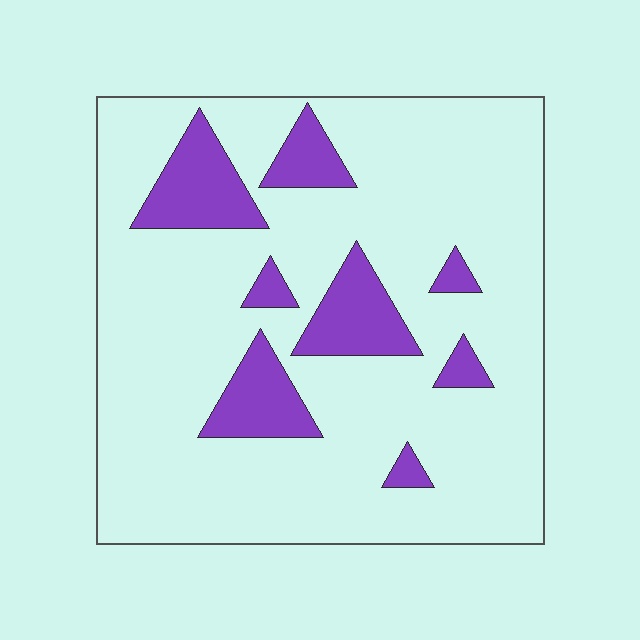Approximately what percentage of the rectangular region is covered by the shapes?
Approximately 15%.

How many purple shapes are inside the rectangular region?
8.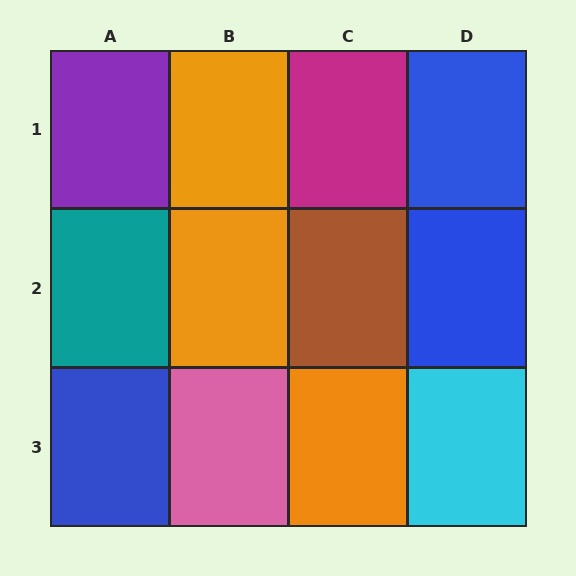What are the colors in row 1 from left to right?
Purple, orange, magenta, blue.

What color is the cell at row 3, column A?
Blue.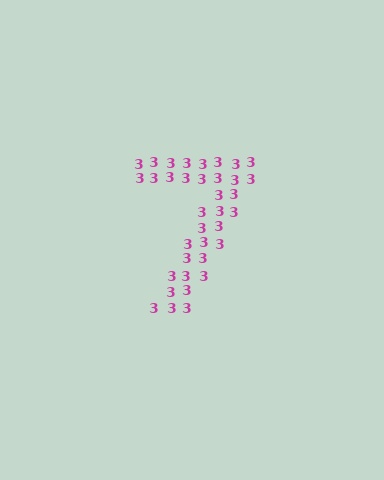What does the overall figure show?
The overall figure shows the digit 7.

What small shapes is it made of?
It is made of small digit 3's.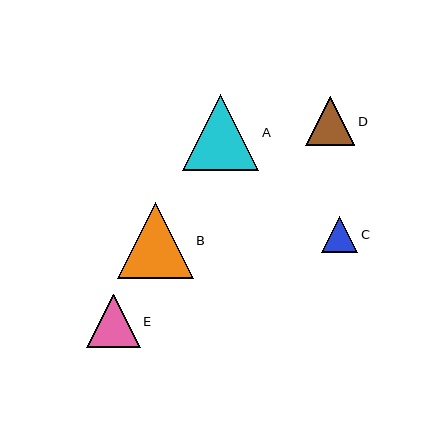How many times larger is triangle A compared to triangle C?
Triangle A is approximately 2.1 times the size of triangle C.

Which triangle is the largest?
Triangle A is the largest with a size of approximately 76 pixels.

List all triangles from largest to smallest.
From largest to smallest: A, B, E, D, C.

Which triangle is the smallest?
Triangle C is the smallest with a size of approximately 36 pixels.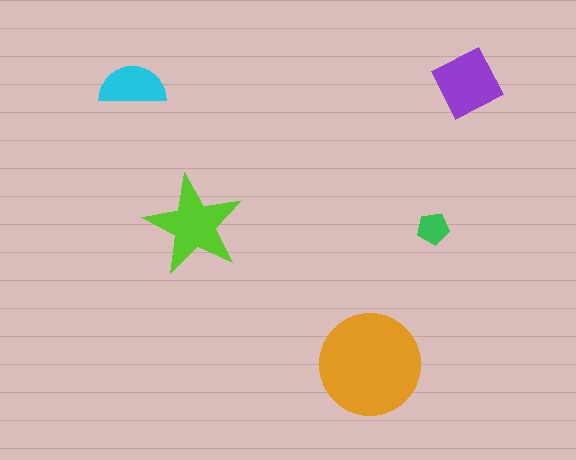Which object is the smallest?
The green pentagon.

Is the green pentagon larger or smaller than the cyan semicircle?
Smaller.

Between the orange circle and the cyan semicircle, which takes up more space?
The orange circle.